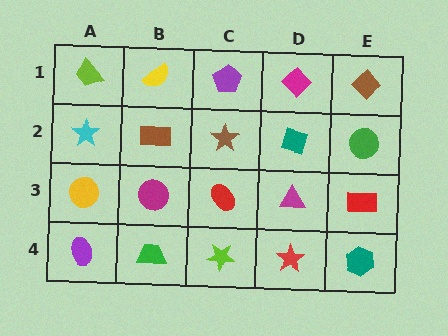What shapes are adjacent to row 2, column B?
A yellow semicircle (row 1, column B), a magenta circle (row 3, column B), a cyan star (row 2, column A), a brown star (row 2, column C).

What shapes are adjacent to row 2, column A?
A lime trapezoid (row 1, column A), a yellow circle (row 3, column A), a brown rectangle (row 2, column B).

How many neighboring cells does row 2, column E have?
3.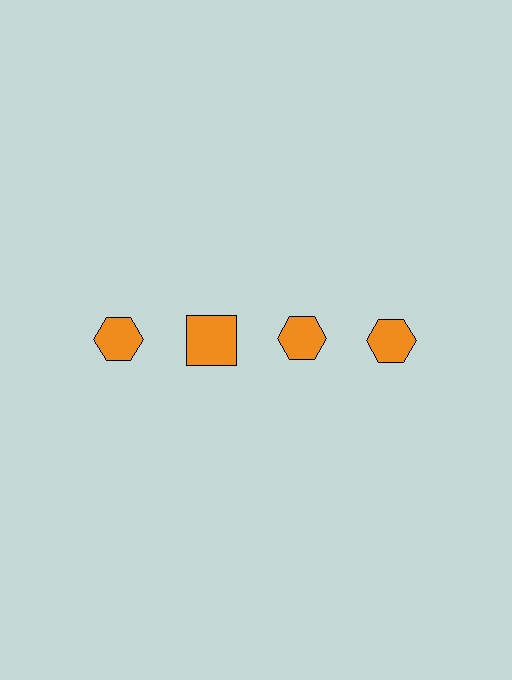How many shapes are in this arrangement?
There are 4 shapes arranged in a grid pattern.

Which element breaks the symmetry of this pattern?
The orange square in the top row, second from left column breaks the symmetry. All other shapes are orange hexagons.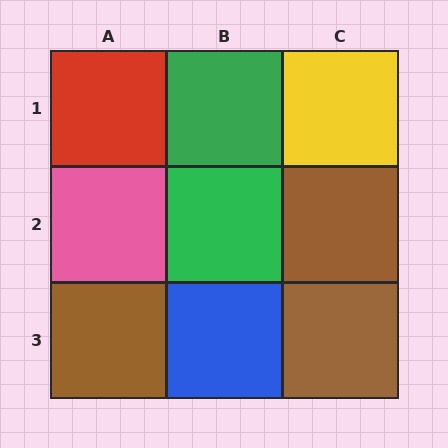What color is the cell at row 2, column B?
Green.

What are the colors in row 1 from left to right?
Red, green, yellow.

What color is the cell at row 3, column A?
Brown.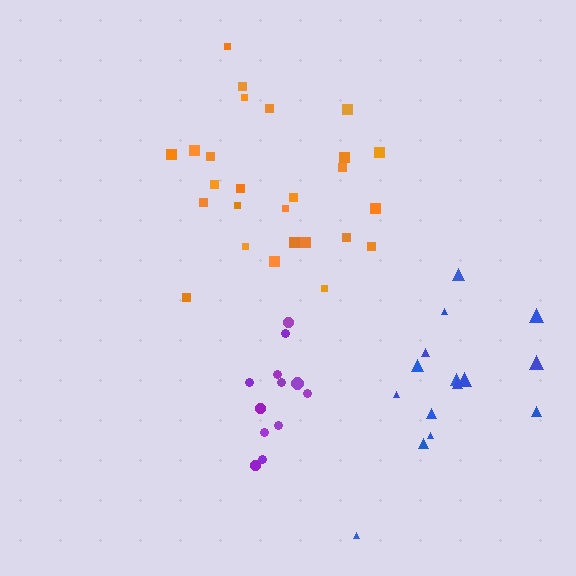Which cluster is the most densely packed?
Purple.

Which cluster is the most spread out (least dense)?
Blue.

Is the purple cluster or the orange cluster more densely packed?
Purple.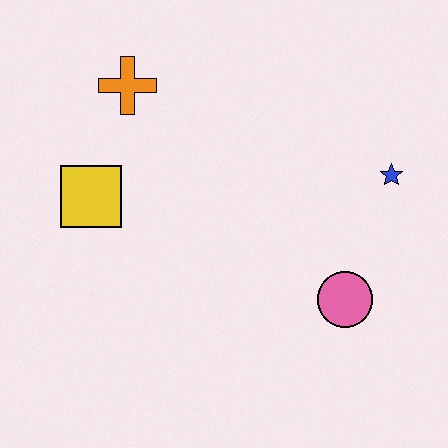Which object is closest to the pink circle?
The blue star is closest to the pink circle.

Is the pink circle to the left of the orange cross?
No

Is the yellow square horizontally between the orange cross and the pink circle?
No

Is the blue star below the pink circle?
No